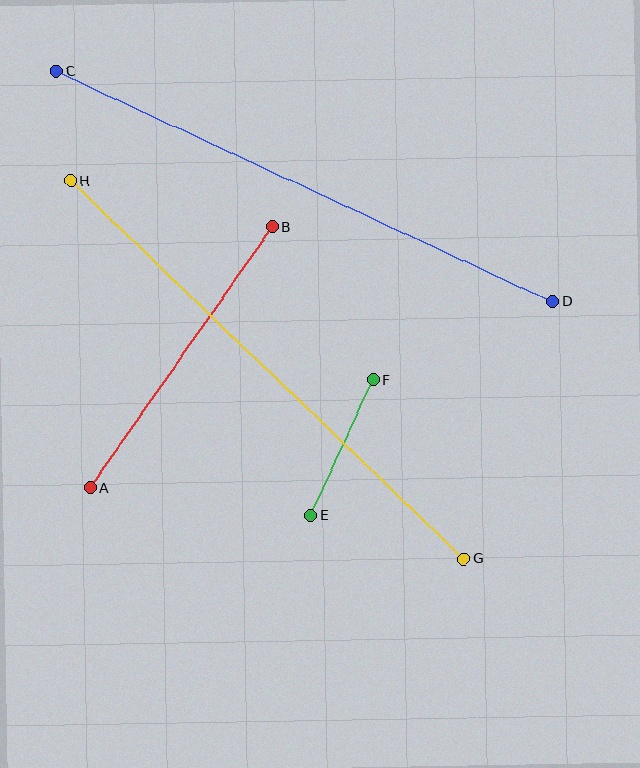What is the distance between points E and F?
The distance is approximately 149 pixels.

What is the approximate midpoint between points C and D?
The midpoint is at approximately (304, 186) pixels.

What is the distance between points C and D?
The distance is approximately 547 pixels.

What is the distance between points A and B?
The distance is approximately 318 pixels.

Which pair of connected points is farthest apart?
Points C and D are farthest apart.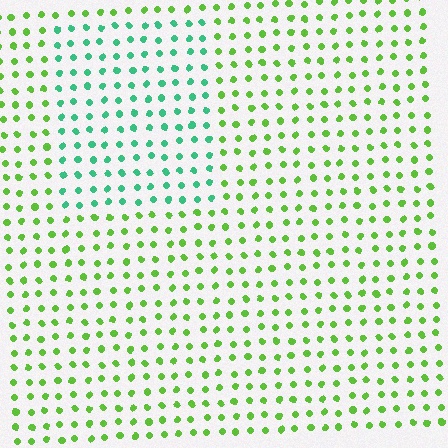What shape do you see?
I see a rectangle.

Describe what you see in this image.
The image is filled with small lime elements in a uniform arrangement. A rectangle-shaped region is visible where the elements are tinted to a slightly different hue, forming a subtle color boundary.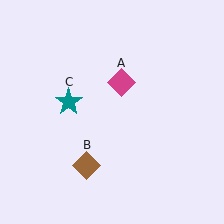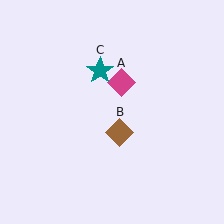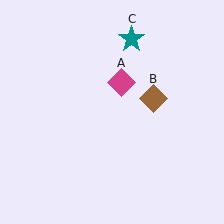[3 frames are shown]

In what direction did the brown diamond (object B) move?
The brown diamond (object B) moved up and to the right.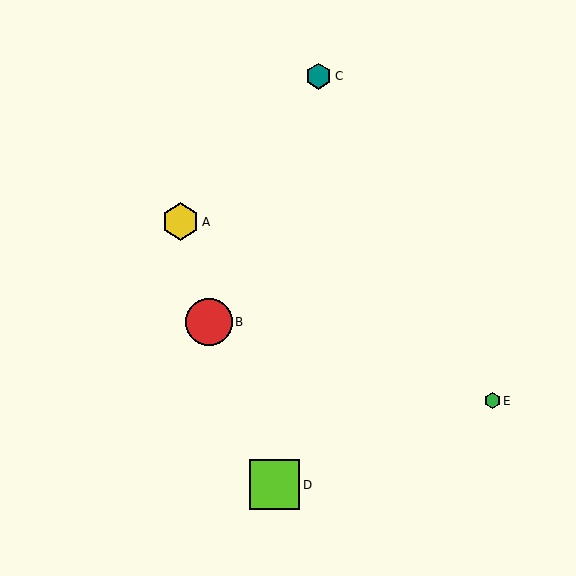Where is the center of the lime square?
The center of the lime square is at (275, 485).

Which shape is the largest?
The lime square (labeled D) is the largest.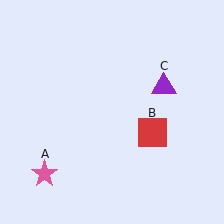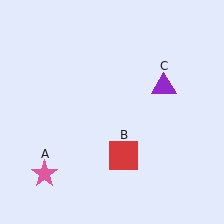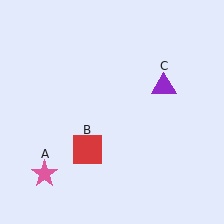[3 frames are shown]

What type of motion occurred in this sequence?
The red square (object B) rotated clockwise around the center of the scene.